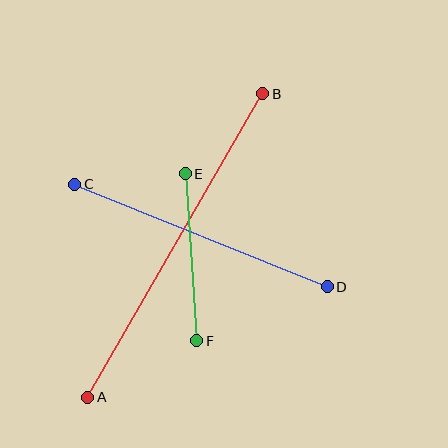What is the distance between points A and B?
The distance is approximately 351 pixels.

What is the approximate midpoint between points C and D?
The midpoint is at approximately (201, 236) pixels.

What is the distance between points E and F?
The distance is approximately 167 pixels.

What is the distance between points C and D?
The distance is approximately 273 pixels.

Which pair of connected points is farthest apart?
Points A and B are farthest apart.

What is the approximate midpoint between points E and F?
The midpoint is at approximately (191, 257) pixels.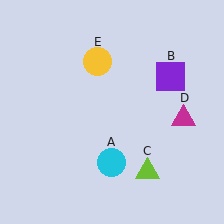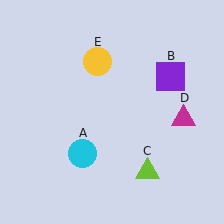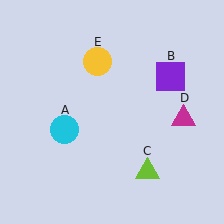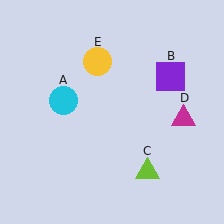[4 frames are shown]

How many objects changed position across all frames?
1 object changed position: cyan circle (object A).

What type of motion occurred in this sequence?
The cyan circle (object A) rotated clockwise around the center of the scene.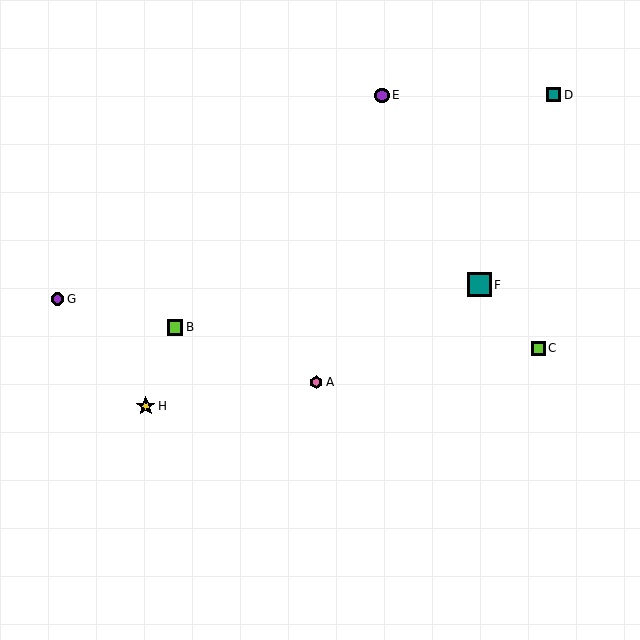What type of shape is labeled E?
Shape E is a purple circle.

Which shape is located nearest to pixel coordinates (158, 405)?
The yellow star (labeled H) at (146, 406) is nearest to that location.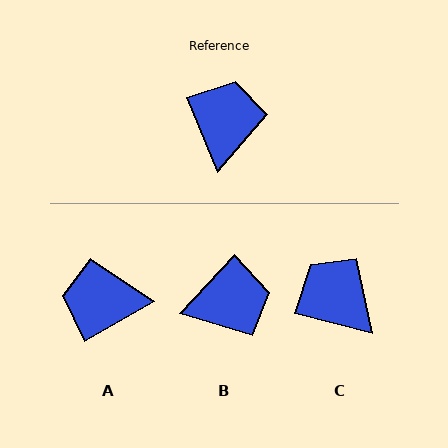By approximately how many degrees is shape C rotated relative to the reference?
Approximately 53 degrees counter-clockwise.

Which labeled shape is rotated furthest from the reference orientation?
A, about 98 degrees away.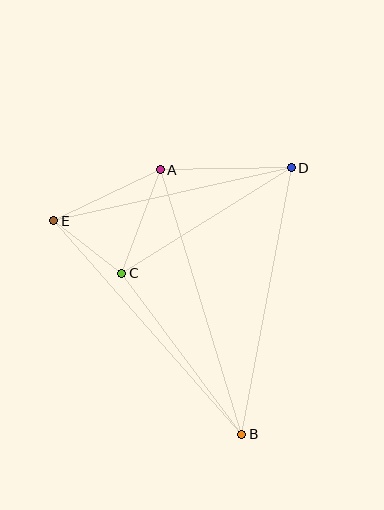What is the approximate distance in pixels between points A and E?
The distance between A and E is approximately 118 pixels.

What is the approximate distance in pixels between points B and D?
The distance between B and D is approximately 271 pixels.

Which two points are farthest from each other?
Points B and E are farthest from each other.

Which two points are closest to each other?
Points C and E are closest to each other.